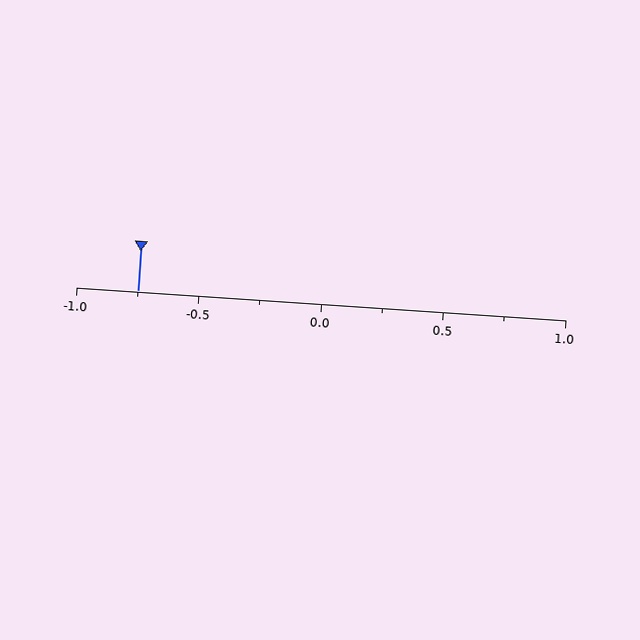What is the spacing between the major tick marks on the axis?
The major ticks are spaced 0.5 apart.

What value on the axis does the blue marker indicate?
The marker indicates approximately -0.75.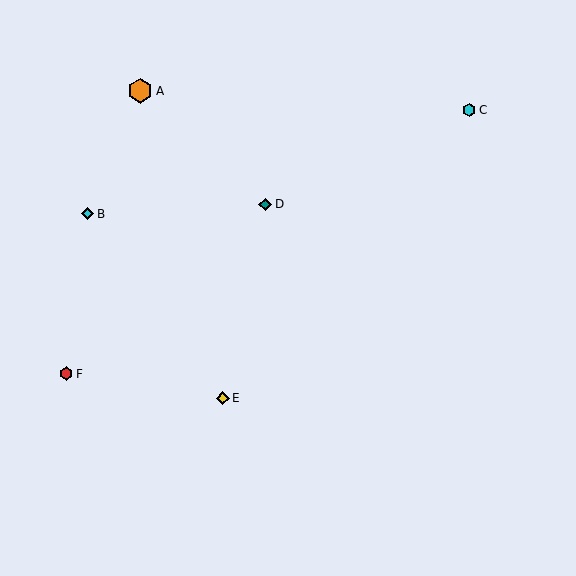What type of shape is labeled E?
Shape E is a yellow diamond.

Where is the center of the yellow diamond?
The center of the yellow diamond is at (223, 398).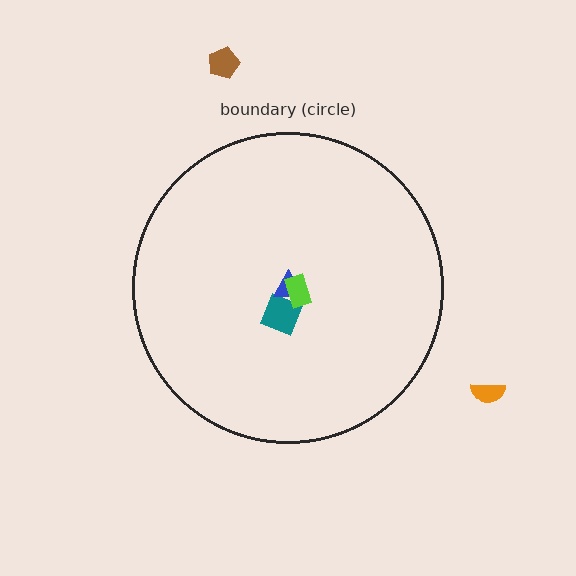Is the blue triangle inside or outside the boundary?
Inside.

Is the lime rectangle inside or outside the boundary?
Inside.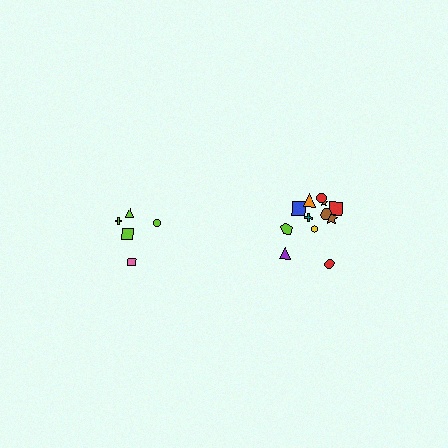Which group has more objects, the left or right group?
The right group.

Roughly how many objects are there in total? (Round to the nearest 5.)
Roughly 15 objects in total.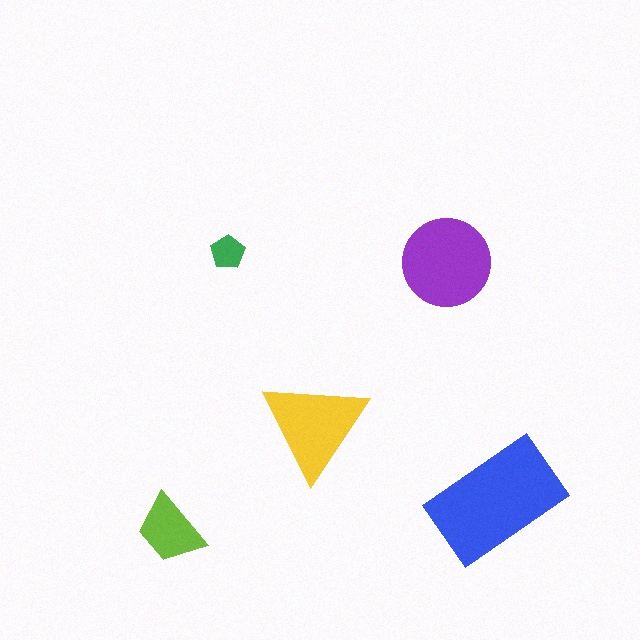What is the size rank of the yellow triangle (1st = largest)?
3rd.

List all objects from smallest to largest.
The green pentagon, the lime trapezoid, the yellow triangle, the purple circle, the blue rectangle.